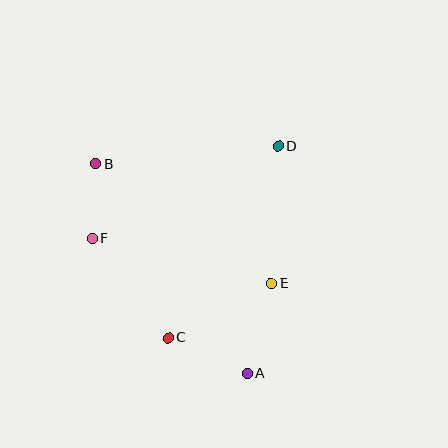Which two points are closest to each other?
Points B and F are closest to each other.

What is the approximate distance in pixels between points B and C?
The distance between B and C is approximately 188 pixels.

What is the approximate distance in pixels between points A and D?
The distance between A and D is approximately 229 pixels.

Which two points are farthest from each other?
Points A and B are farthest from each other.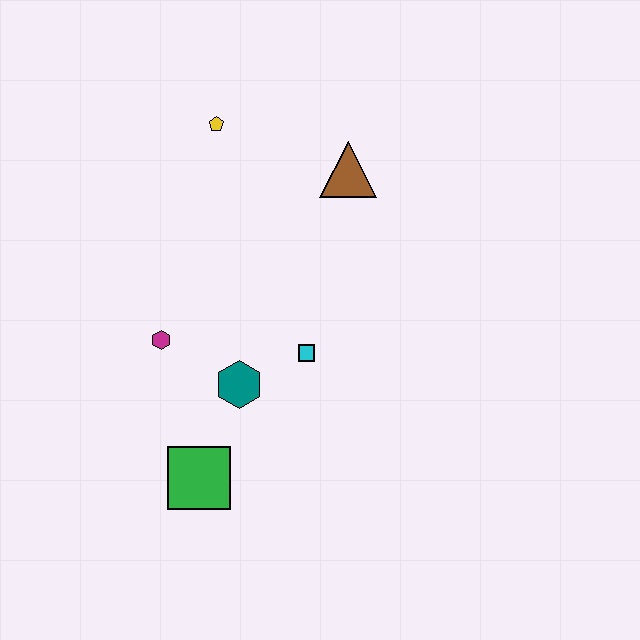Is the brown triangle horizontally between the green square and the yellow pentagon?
No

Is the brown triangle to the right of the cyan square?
Yes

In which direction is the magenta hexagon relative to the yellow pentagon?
The magenta hexagon is below the yellow pentagon.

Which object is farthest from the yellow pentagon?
The green square is farthest from the yellow pentagon.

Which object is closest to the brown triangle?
The yellow pentagon is closest to the brown triangle.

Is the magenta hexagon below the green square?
No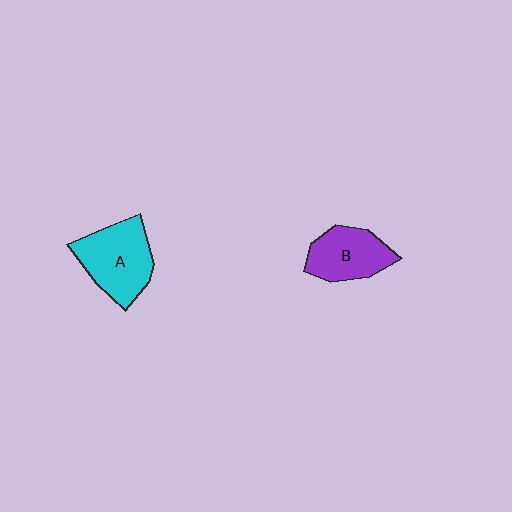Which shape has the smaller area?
Shape B (purple).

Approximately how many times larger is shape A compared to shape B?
Approximately 1.3 times.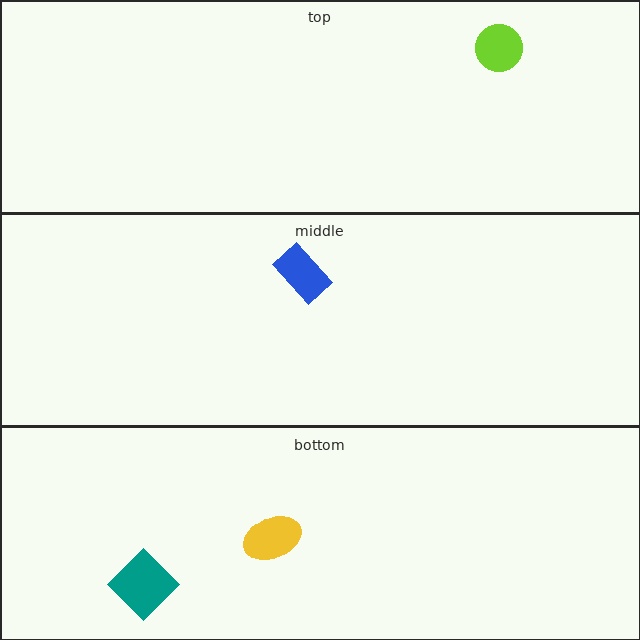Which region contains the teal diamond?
The bottom region.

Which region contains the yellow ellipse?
The bottom region.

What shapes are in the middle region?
The blue rectangle.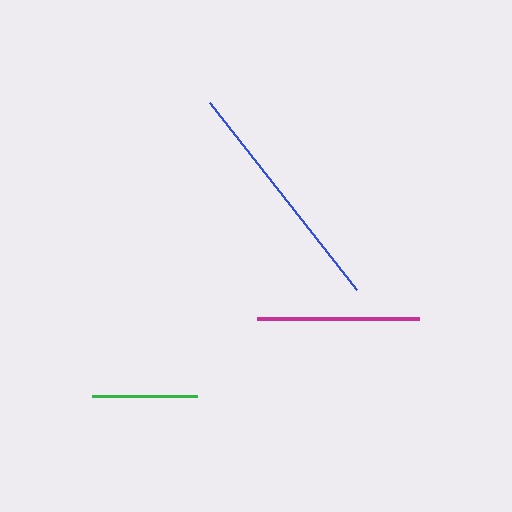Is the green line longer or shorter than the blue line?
The blue line is longer than the green line.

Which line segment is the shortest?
The green line is the shortest at approximately 105 pixels.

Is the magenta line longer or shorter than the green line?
The magenta line is longer than the green line.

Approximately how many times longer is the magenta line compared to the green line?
The magenta line is approximately 1.5 times the length of the green line.